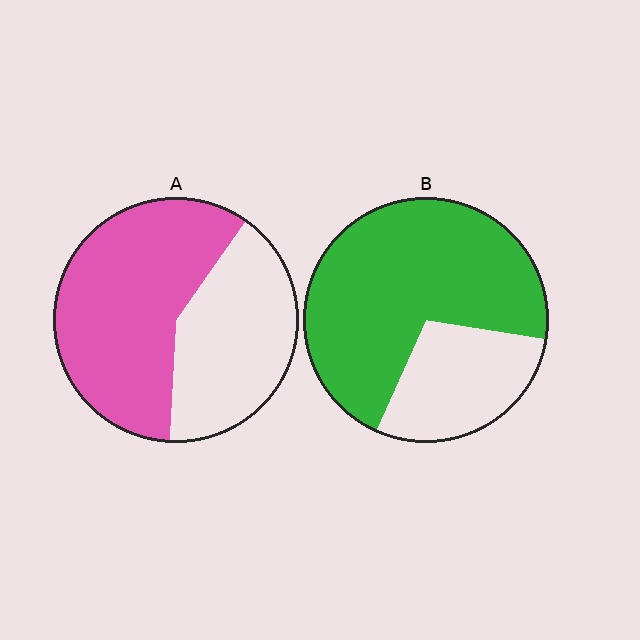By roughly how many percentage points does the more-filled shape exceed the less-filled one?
By roughly 10 percentage points (B over A).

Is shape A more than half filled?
Yes.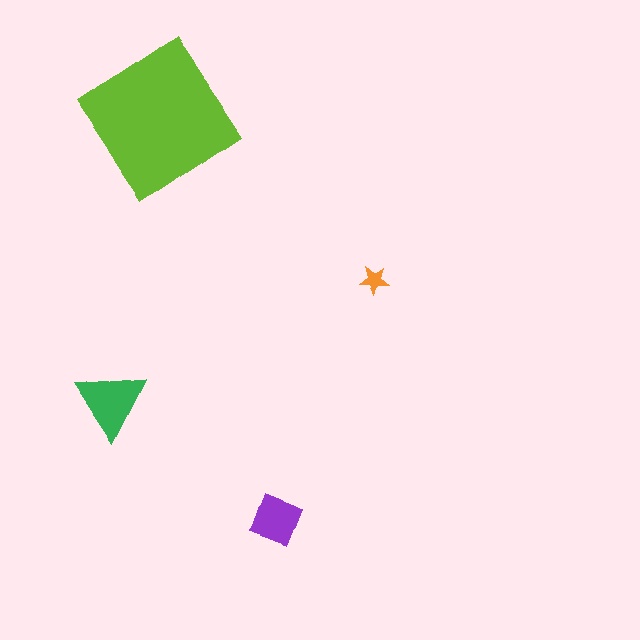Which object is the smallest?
The orange star.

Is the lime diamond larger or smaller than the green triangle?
Larger.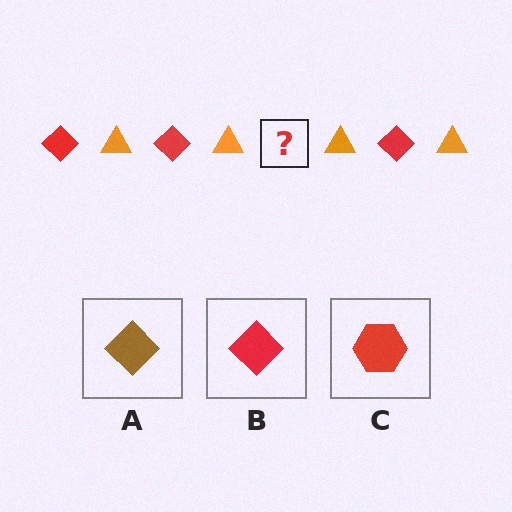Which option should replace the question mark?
Option B.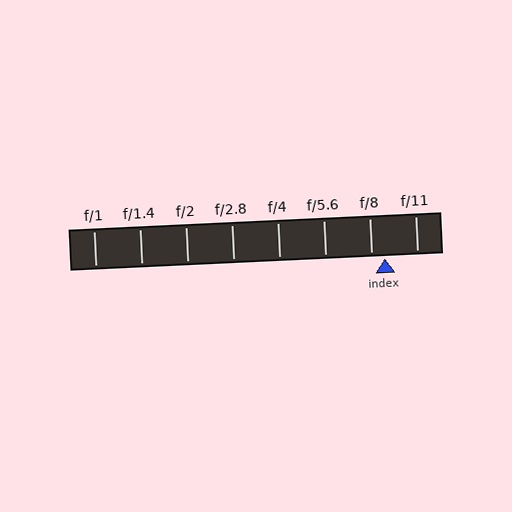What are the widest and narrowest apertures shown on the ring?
The widest aperture shown is f/1 and the narrowest is f/11.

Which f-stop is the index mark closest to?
The index mark is closest to f/8.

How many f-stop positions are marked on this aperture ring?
There are 8 f-stop positions marked.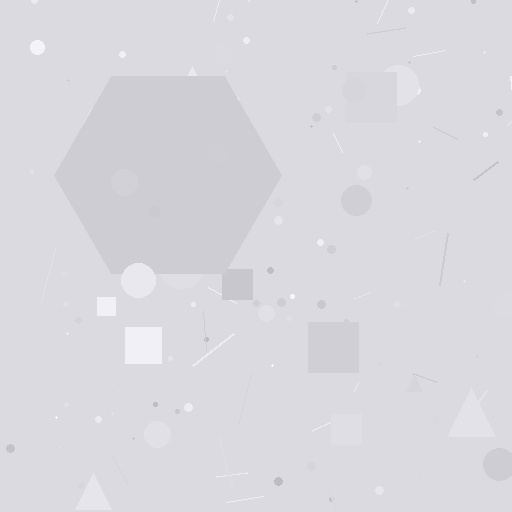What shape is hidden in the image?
A hexagon is hidden in the image.